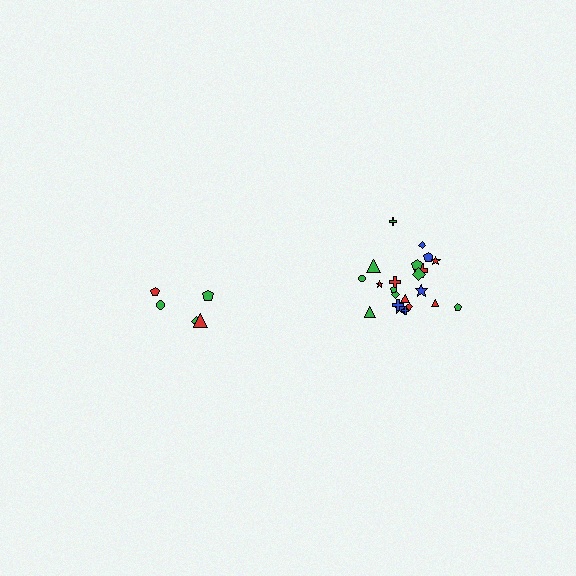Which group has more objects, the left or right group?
The right group.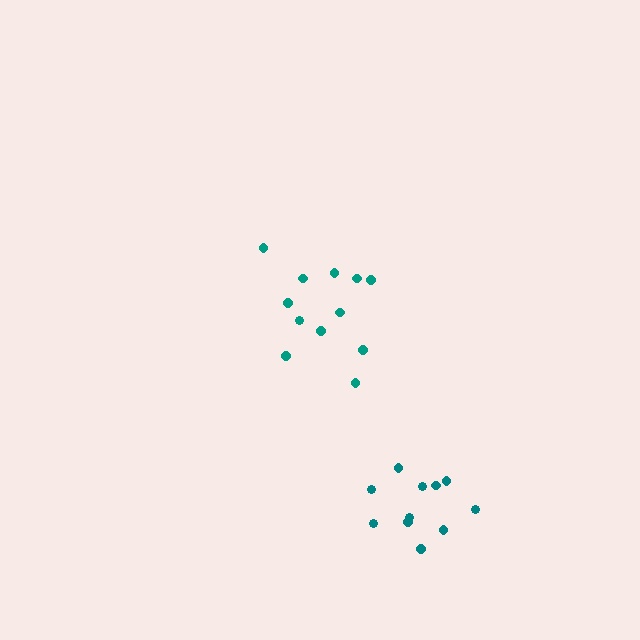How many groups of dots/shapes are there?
There are 2 groups.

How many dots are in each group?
Group 1: 12 dots, Group 2: 11 dots (23 total).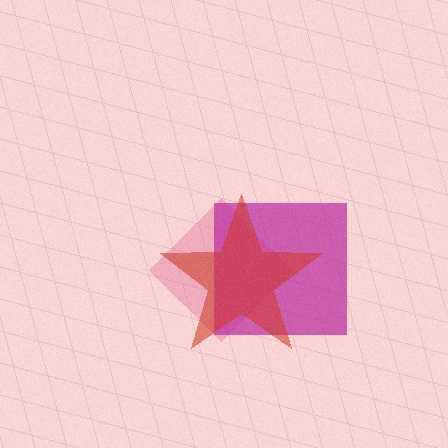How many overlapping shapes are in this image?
There are 3 overlapping shapes in the image.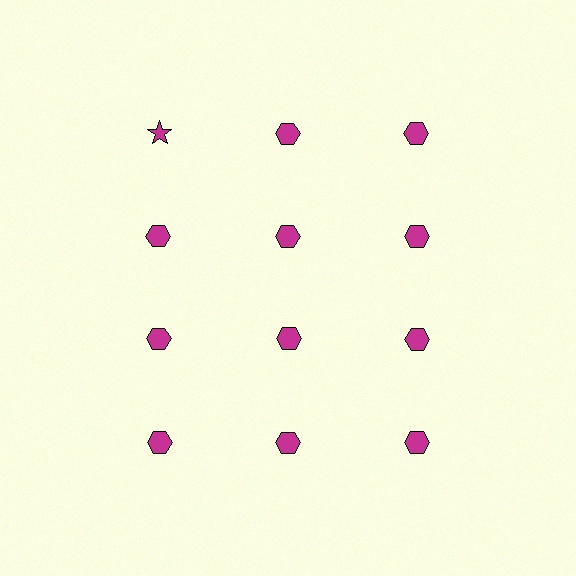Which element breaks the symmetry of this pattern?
The magenta star in the top row, leftmost column breaks the symmetry. All other shapes are magenta hexagons.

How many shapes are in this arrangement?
There are 12 shapes arranged in a grid pattern.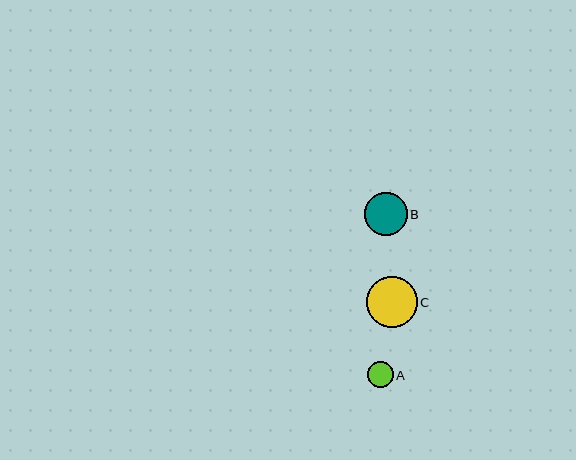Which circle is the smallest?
Circle A is the smallest with a size of approximately 26 pixels.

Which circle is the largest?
Circle C is the largest with a size of approximately 51 pixels.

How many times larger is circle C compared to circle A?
Circle C is approximately 2.0 times the size of circle A.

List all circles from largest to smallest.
From largest to smallest: C, B, A.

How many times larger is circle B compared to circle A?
Circle B is approximately 1.6 times the size of circle A.